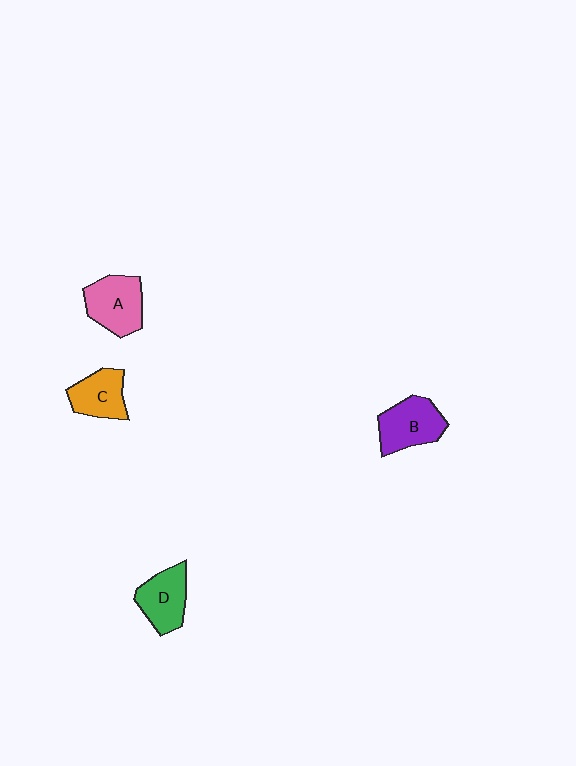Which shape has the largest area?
Shape A (pink).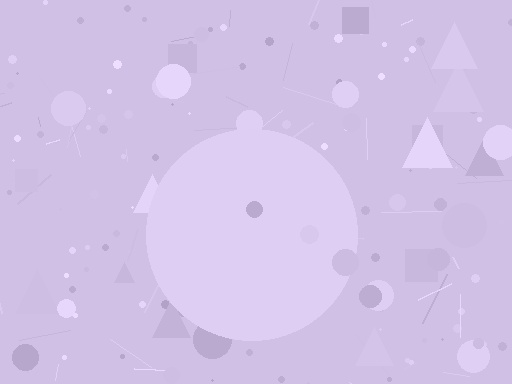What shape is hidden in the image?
A circle is hidden in the image.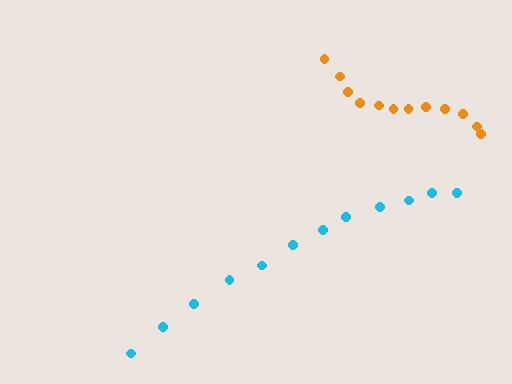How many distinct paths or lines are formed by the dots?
There are 2 distinct paths.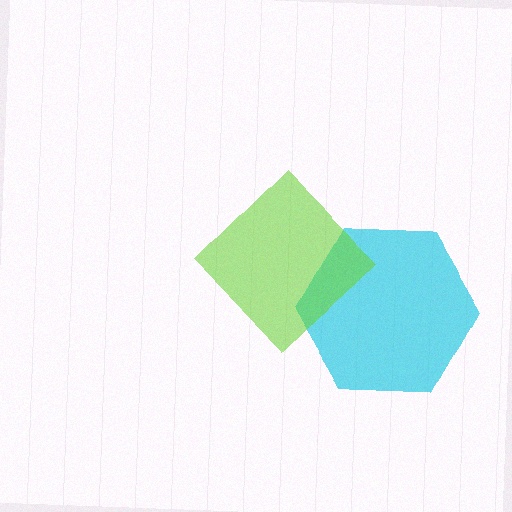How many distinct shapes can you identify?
There are 2 distinct shapes: a cyan hexagon, a lime diamond.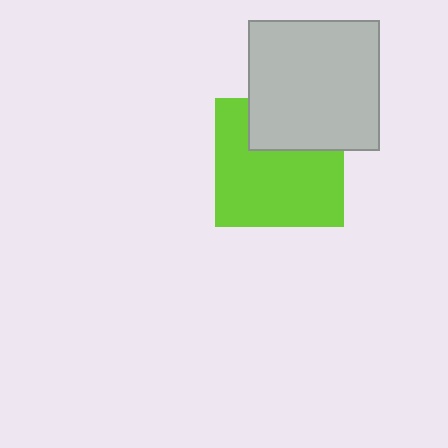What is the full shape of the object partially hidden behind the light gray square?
The partially hidden object is a lime square.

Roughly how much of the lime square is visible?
Most of it is visible (roughly 69%).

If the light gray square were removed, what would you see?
You would see the complete lime square.